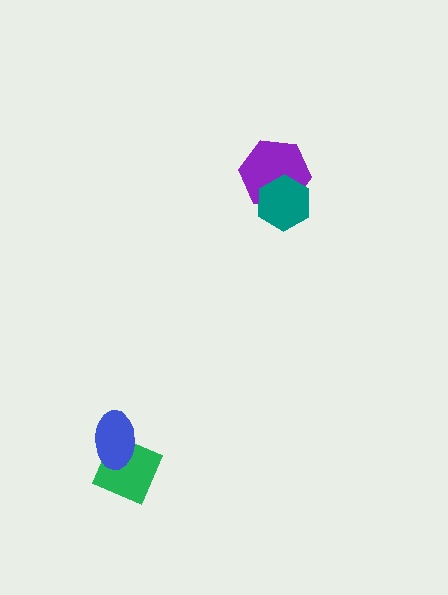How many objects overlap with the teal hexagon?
1 object overlaps with the teal hexagon.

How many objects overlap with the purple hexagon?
1 object overlaps with the purple hexagon.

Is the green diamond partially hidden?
Yes, it is partially covered by another shape.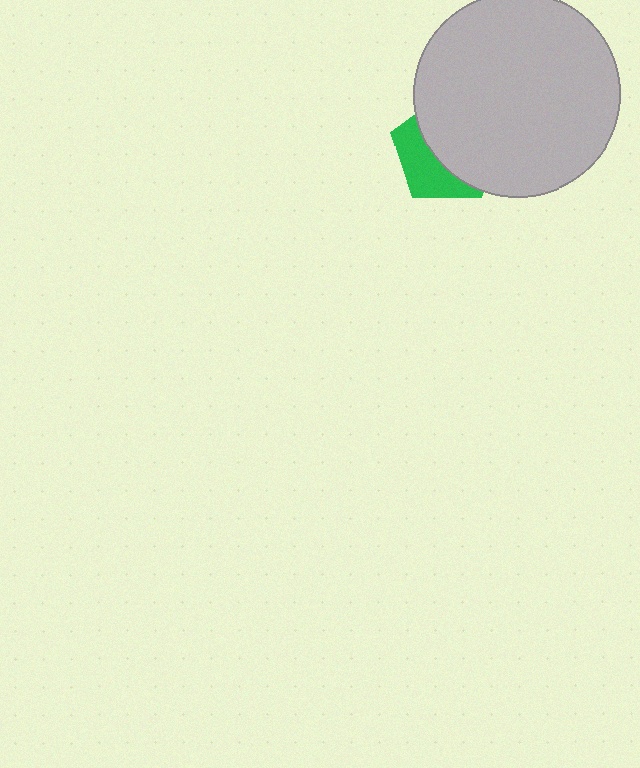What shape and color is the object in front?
The object in front is a light gray circle.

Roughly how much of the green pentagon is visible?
A small part of it is visible (roughly 39%).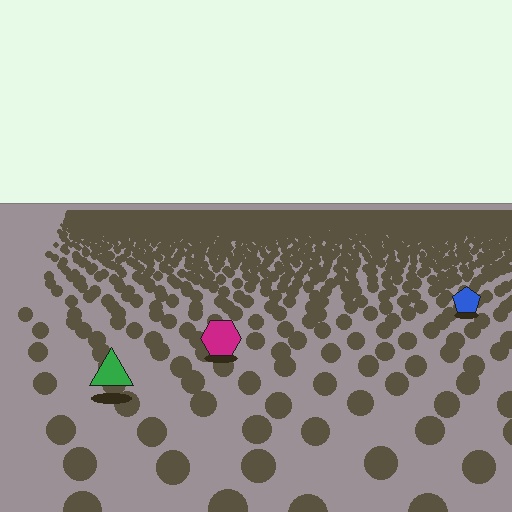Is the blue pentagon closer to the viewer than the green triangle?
No. The green triangle is closer — you can tell from the texture gradient: the ground texture is coarser near it.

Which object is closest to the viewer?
The green triangle is closest. The texture marks near it are larger and more spread out.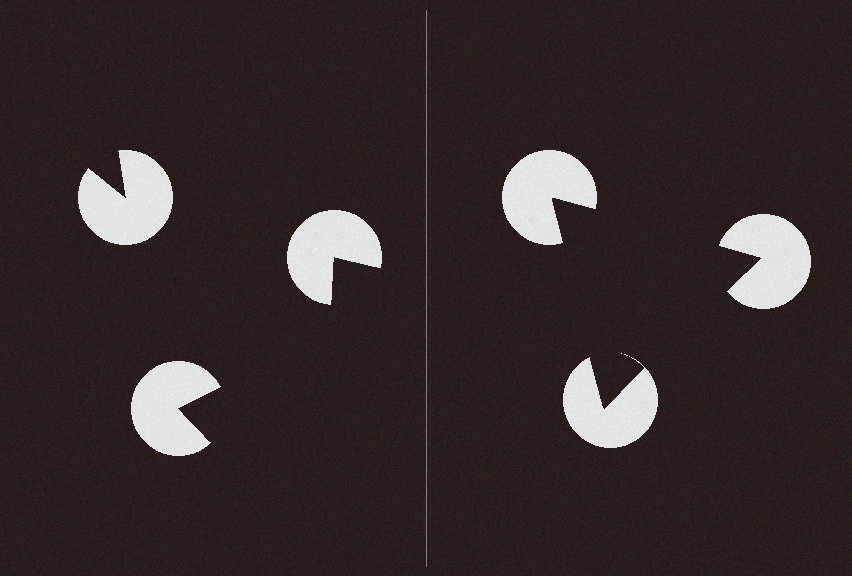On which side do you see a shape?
An illusory triangle appears on the right side. On the left side the wedge cuts are rotated, so no coherent shape forms.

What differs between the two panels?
The pac-man discs are positioned identically on both sides; only the wedge orientations differ. On the right they align to a triangle; on the left they are misaligned.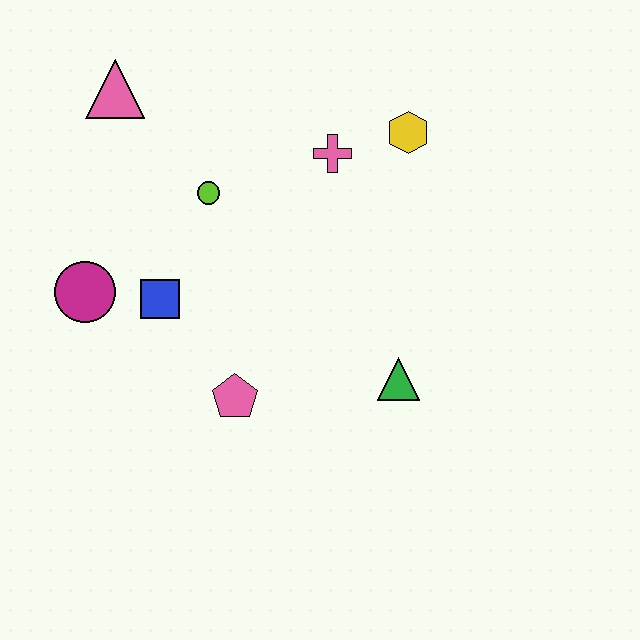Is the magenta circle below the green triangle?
No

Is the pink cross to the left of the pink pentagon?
No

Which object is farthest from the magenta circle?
The yellow hexagon is farthest from the magenta circle.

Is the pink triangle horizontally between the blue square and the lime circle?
No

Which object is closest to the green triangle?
The pink pentagon is closest to the green triangle.